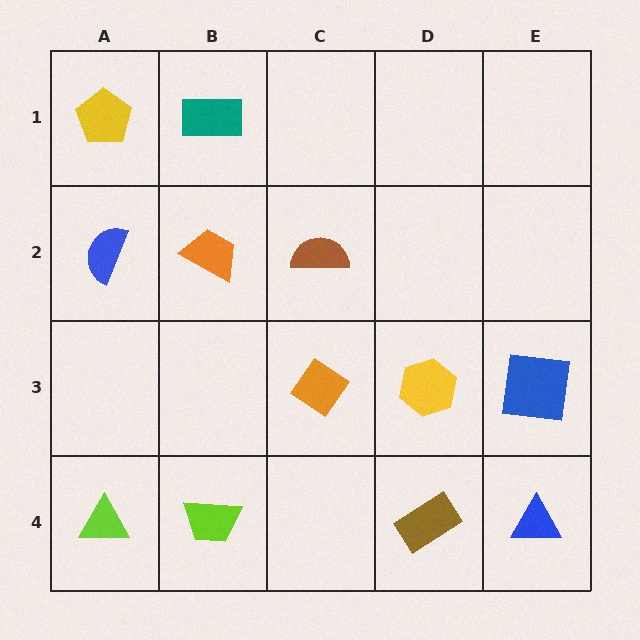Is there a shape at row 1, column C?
No, that cell is empty.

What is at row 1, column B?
A teal rectangle.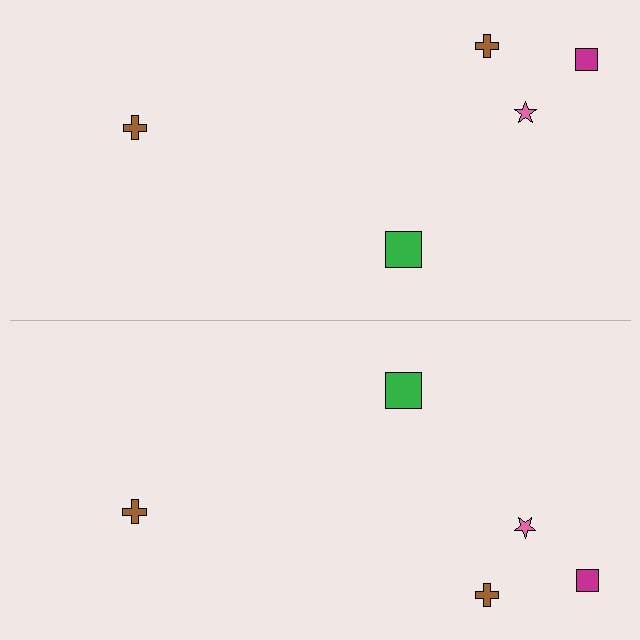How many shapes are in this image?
There are 10 shapes in this image.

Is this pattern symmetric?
Yes, this pattern has bilateral (reflection) symmetry.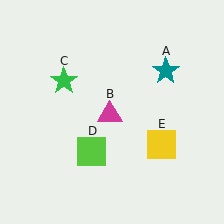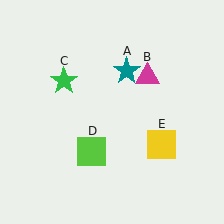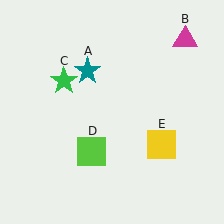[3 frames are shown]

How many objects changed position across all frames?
2 objects changed position: teal star (object A), magenta triangle (object B).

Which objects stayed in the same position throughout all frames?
Green star (object C) and lime square (object D) and yellow square (object E) remained stationary.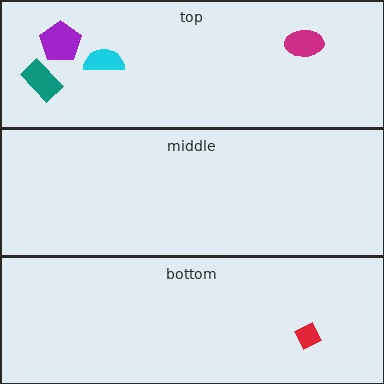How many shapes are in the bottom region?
1.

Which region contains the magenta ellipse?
The top region.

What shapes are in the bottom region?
The red diamond.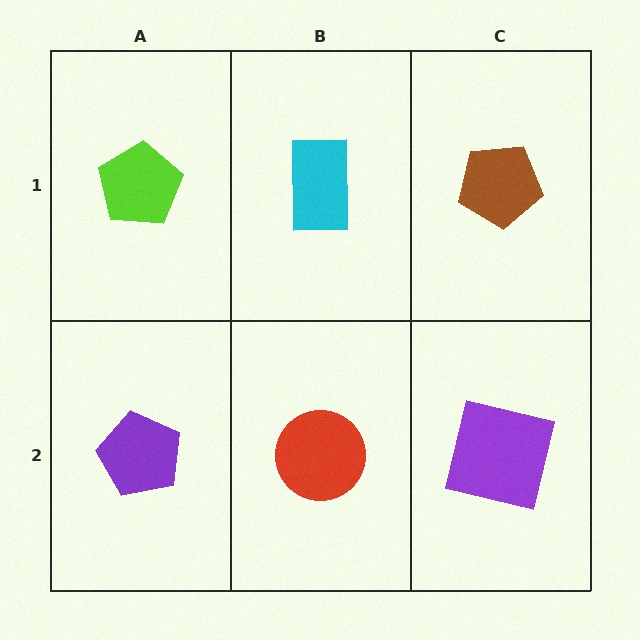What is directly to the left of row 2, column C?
A red circle.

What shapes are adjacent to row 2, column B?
A cyan rectangle (row 1, column B), a purple pentagon (row 2, column A), a purple square (row 2, column C).